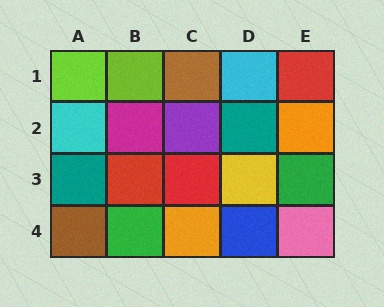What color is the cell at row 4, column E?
Pink.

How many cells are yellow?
1 cell is yellow.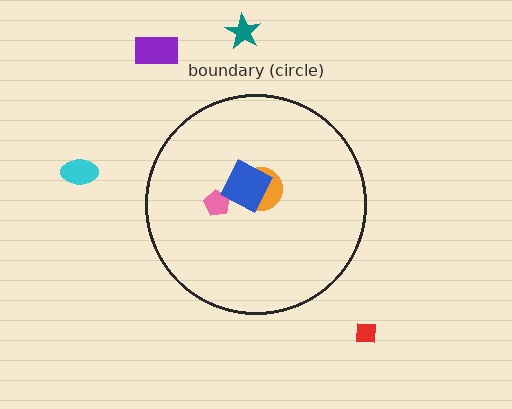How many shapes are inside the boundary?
3 inside, 4 outside.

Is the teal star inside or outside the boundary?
Outside.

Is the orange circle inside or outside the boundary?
Inside.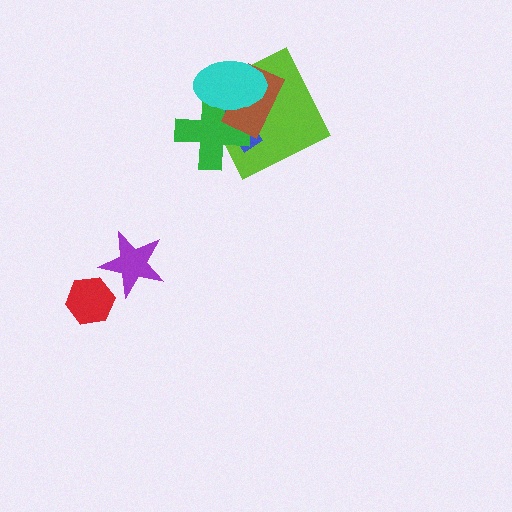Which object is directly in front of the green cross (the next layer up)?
The brown rectangle is directly in front of the green cross.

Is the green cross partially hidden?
Yes, it is partially covered by another shape.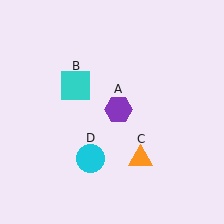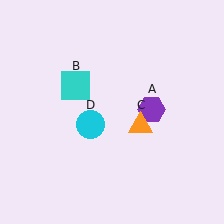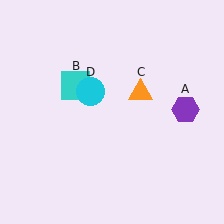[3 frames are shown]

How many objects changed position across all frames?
3 objects changed position: purple hexagon (object A), orange triangle (object C), cyan circle (object D).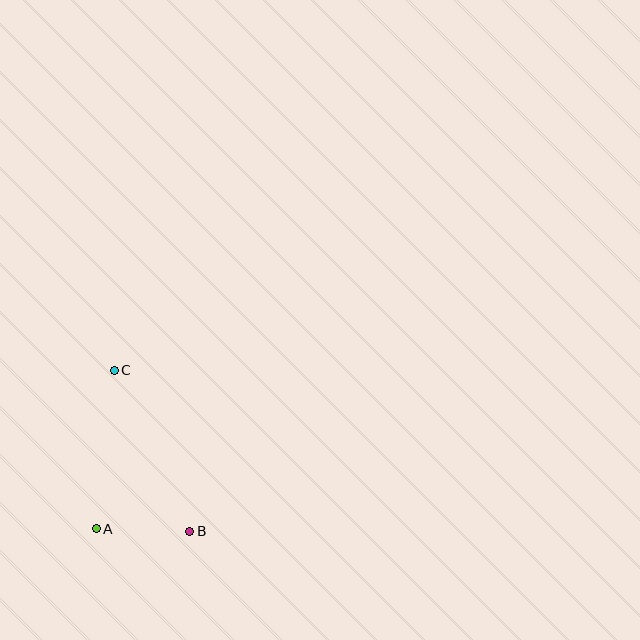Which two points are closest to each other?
Points A and B are closest to each other.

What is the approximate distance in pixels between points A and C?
The distance between A and C is approximately 160 pixels.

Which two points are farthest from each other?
Points B and C are farthest from each other.